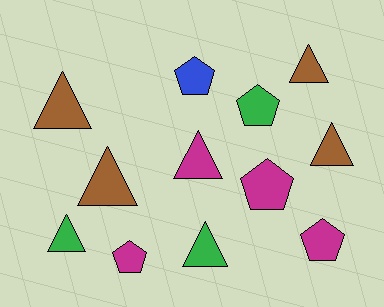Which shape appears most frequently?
Triangle, with 7 objects.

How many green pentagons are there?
There is 1 green pentagon.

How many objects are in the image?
There are 12 objects.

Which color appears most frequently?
Brown, with 4 objects.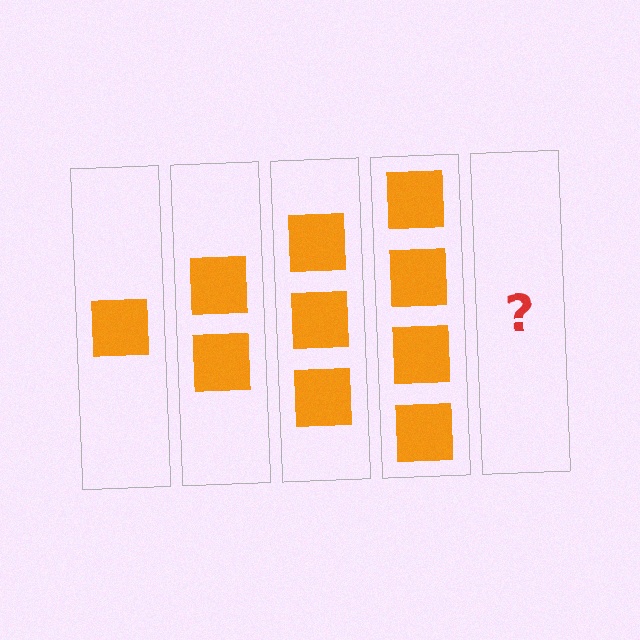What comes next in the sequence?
The next element should be 5 squares.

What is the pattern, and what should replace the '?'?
The pattern is that each step adds one more square. The '?' should be 5 squares.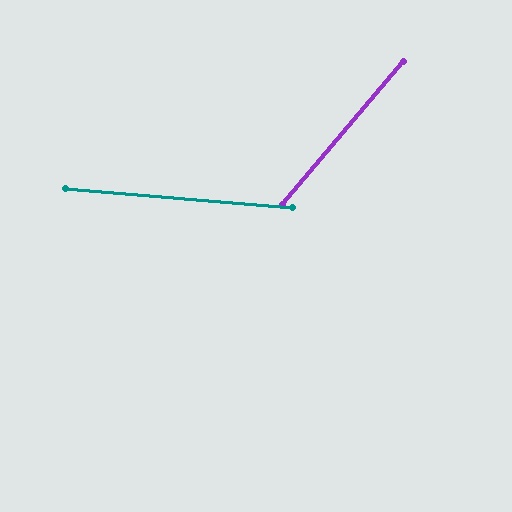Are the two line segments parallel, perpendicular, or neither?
Neither parallel nor perpendicular — they differ by about 55°.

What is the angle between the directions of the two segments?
Approximately 55 degrees.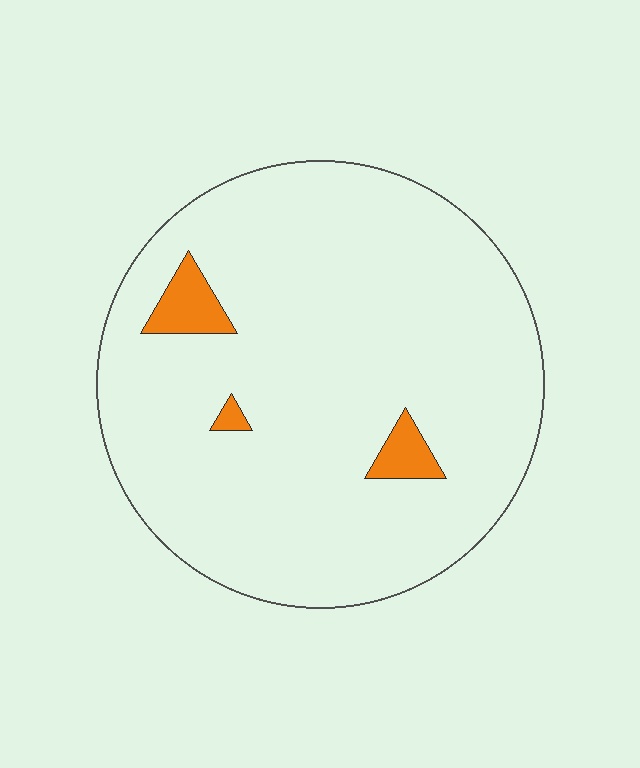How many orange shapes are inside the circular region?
3.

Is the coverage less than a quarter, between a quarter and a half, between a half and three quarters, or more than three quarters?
Less than a quarter.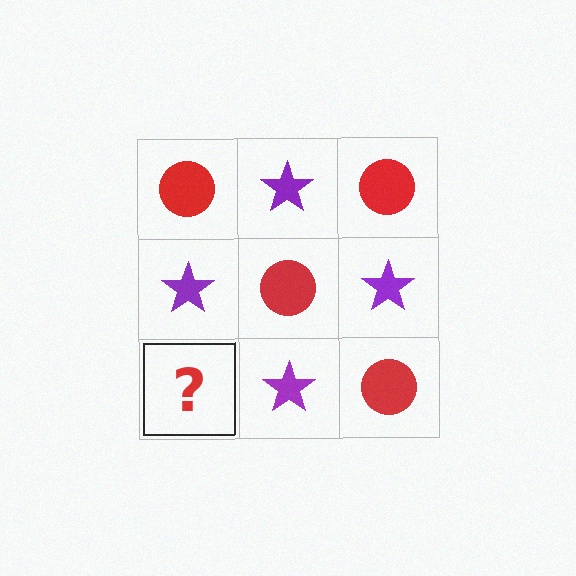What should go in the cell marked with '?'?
The missing cell should contain a red circle.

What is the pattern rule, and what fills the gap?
The rule is that it alternates red circle and purple star in a checkerboard pattern. The gap should be filled with a red circle.